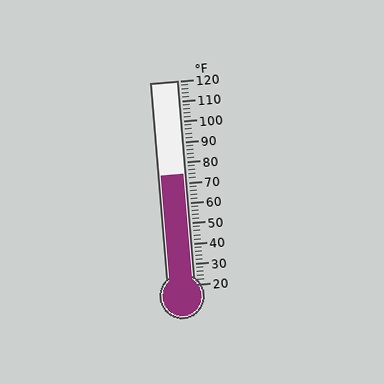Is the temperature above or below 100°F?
The temperature is below 100°F.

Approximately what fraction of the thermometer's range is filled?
The thermometer is filled to approximately 55% of its range.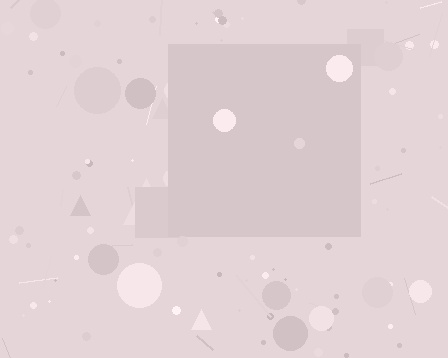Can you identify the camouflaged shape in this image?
The camouflaged shape is a square.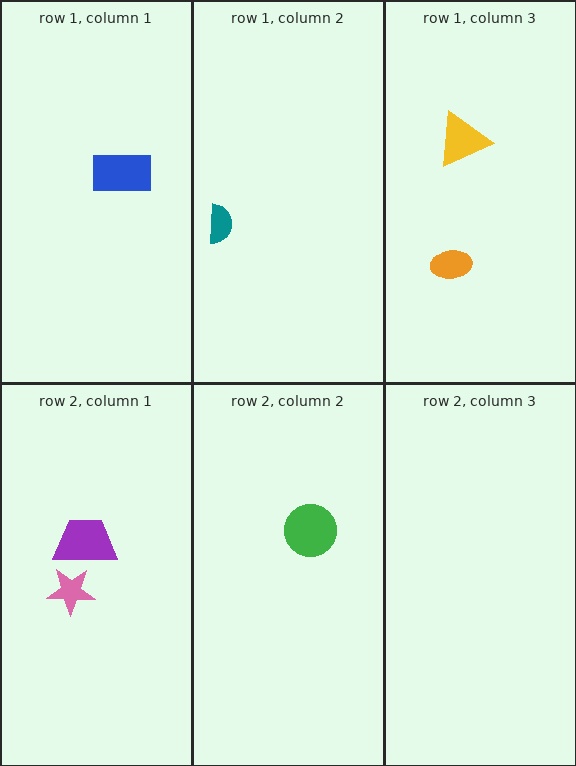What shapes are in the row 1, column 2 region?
The teal semicircle.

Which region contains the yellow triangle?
The row 1, column 3 region.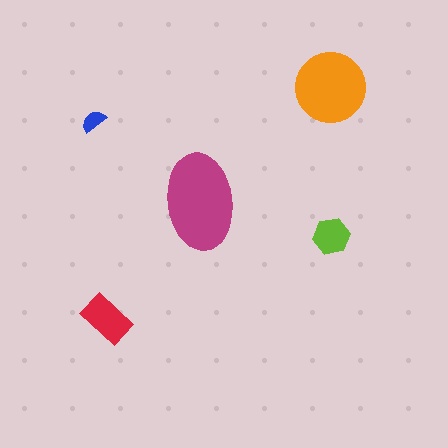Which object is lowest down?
The red rectangle is bottommost.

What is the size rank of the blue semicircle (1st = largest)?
5th.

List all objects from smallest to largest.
The blue semicircle, the lime hexagon, the red rectangle, the orange circle, the magenta ellipse.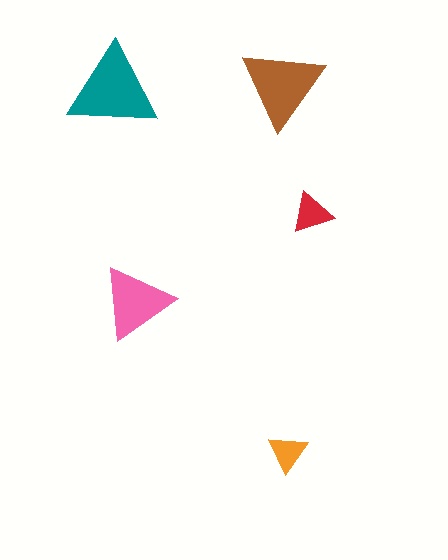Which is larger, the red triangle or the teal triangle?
The teal one.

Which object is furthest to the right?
The red triangle is rightmost.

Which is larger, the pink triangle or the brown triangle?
The brown one.